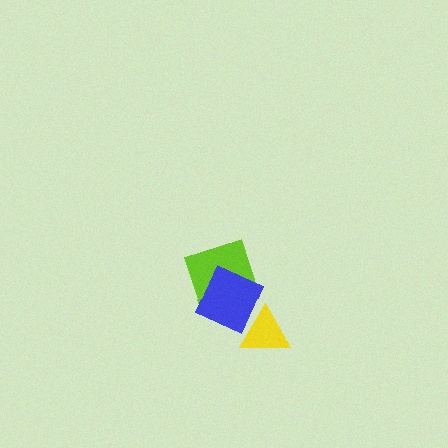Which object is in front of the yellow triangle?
The blue square is in front of the yellow triangle.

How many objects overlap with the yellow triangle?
1 object overlaps with the yellow triangle.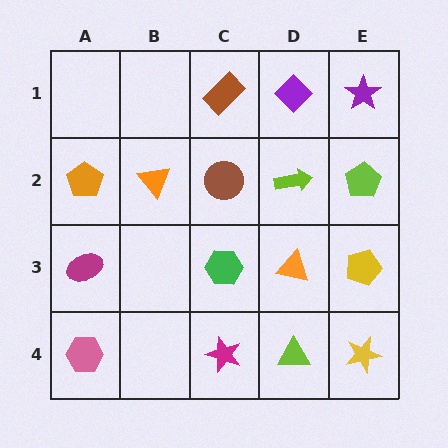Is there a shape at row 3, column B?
No, that cell is empty.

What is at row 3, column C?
A green hexagon.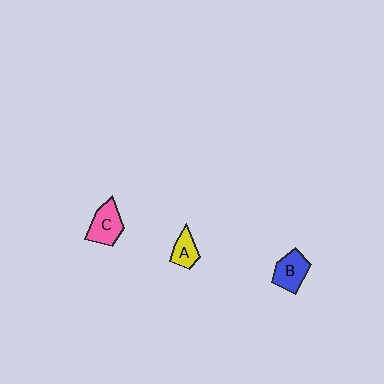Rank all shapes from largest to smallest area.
From largest to smallest: C (pink), B (blue), A (yellow).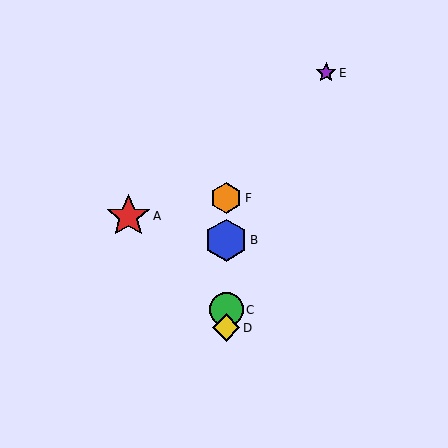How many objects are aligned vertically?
4 objects (B, C, D, F) are aligned vertically.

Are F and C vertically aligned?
Yes, both are at x≈226.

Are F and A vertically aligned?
No, F is at x≈226 and A is at x≈128.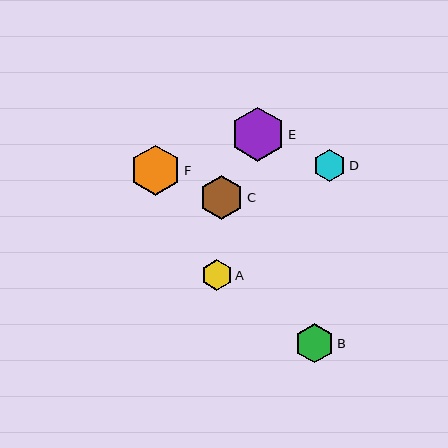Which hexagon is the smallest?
Hexagon A is the smallest with a size of approximately 31 pixels.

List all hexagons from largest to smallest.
From largest to smallest: E, F, C, B, D, A.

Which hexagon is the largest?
Hexagon E is the largest with a size of approximately 54 pixels.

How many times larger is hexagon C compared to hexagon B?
Hexagon C is approximately 1.1 times the size of hexagon B.